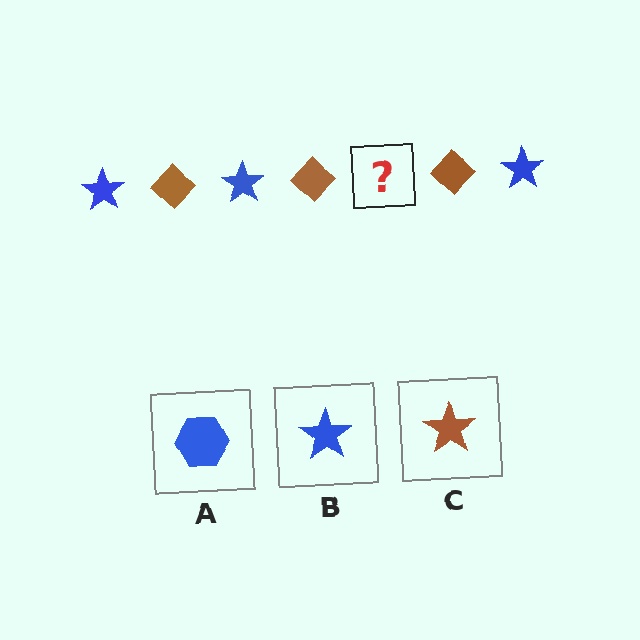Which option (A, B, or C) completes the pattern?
B.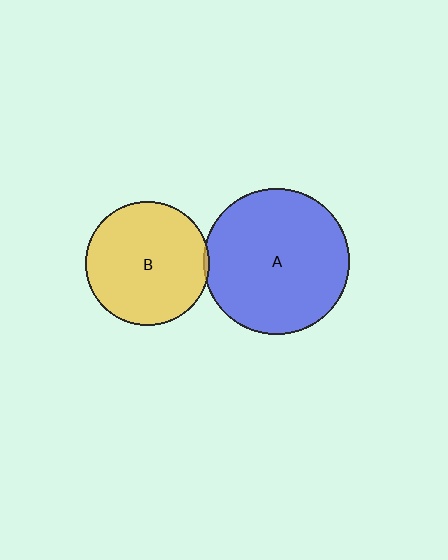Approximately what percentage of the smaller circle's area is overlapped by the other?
Approximately 5%.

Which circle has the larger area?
Circle A (blue).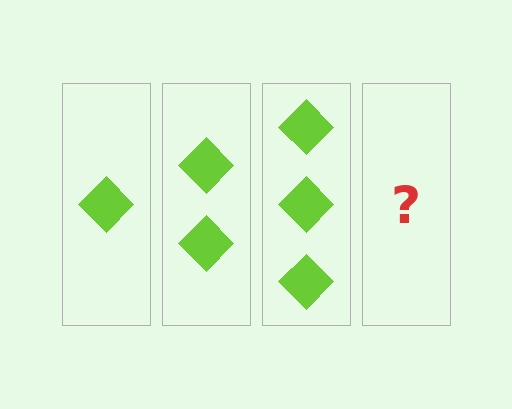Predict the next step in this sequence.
The next step is 4 diamonds.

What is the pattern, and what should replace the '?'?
The pattern is that each step adds one more diamond. The '?' should be 4 diamonds.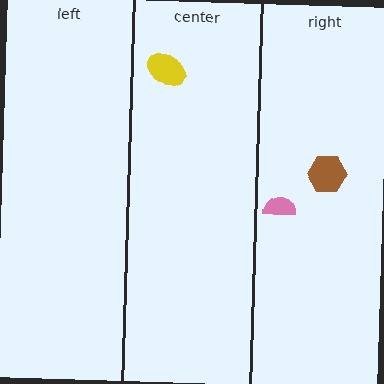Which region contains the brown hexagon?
The right region.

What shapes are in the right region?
The brown hexagon, the pink semicircle.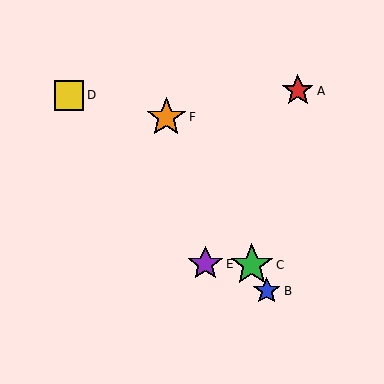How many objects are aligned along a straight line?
3 objects (B, C, F) are aligned along a straight line.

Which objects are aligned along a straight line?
Objects B, C, F are aligned along a straight line.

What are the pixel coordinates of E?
Object E is at (205, 264).